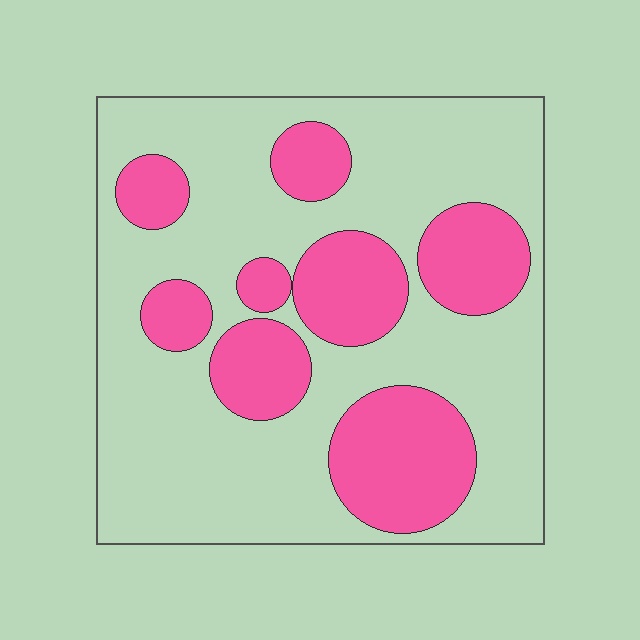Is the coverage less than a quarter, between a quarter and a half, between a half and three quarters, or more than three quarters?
Between a quarter and a half.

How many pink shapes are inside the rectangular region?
8.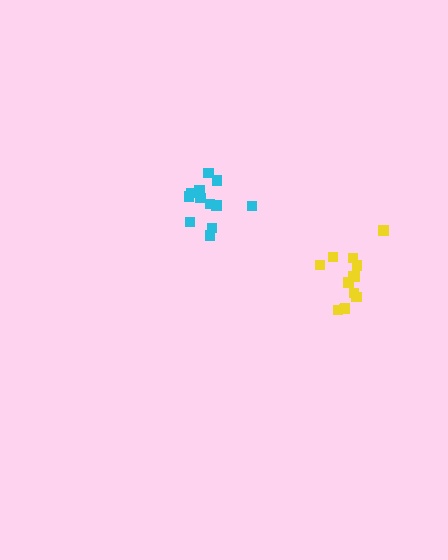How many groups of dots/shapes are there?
There are 2 groups.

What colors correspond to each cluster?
The clusters are colored: yellow, cyan.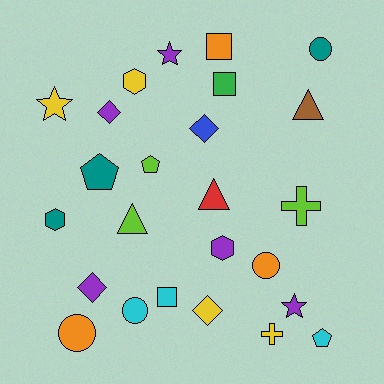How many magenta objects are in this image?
There are no magenta objects.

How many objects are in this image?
There are 25 objects.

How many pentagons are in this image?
There are 3 pentagons.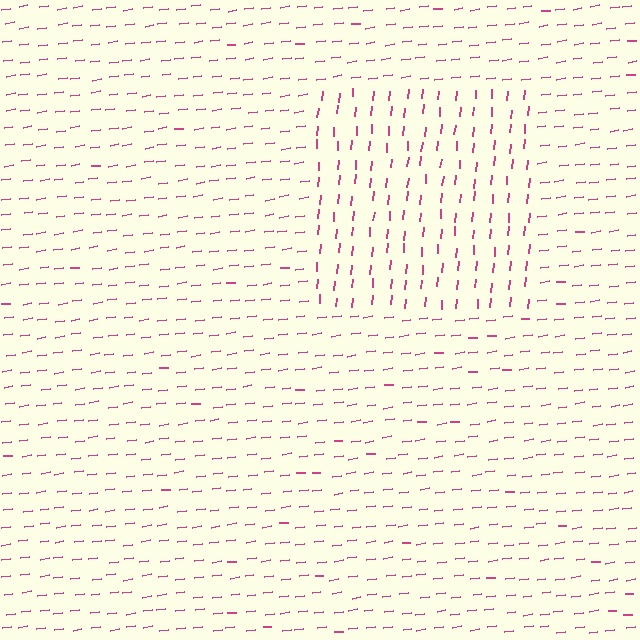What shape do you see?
I see a rectangle.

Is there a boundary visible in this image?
Yes, there is a texture boundary formed by a change in line orientation.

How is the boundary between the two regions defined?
The boundary is defined purely by a change in line orientation (approximately 77 degrees difference). All lines are the same color and thickness.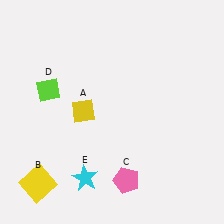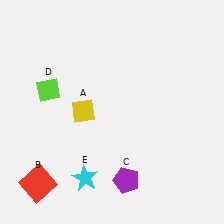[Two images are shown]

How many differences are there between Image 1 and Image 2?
There are 2 differences between the two images.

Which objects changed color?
B changed from yellow to red. C changed from pink to purple.